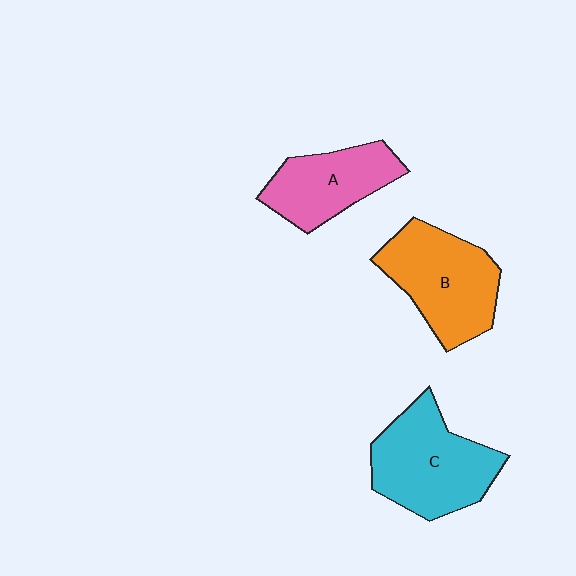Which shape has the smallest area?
Shape A (pink).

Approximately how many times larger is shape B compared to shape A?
Approximately 1.3 times.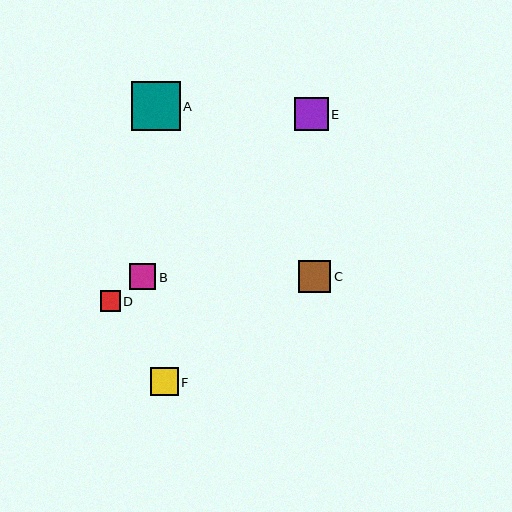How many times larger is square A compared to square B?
Square A is approximately 1.9 times the size of square B.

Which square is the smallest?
Square D is the smallest with a size of approximately 20 pixels.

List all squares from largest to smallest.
From largest to smallest: A, E, C, F, B, D.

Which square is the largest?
Square A is the largest with a size of approximately 49 pixels.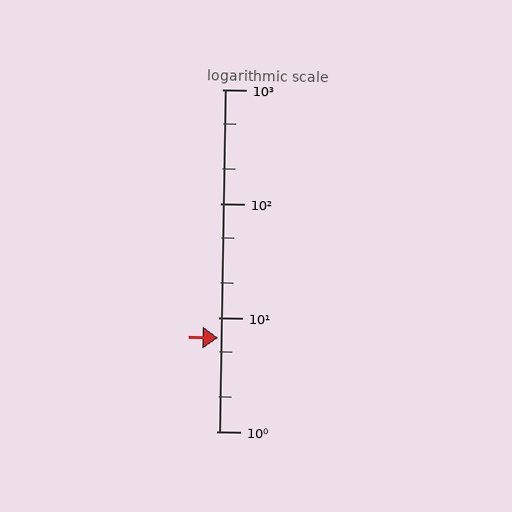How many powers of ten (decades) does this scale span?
The scale spans 3 decades, from 1 to 1000.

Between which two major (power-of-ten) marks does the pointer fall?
The pointer is between 1 and 10.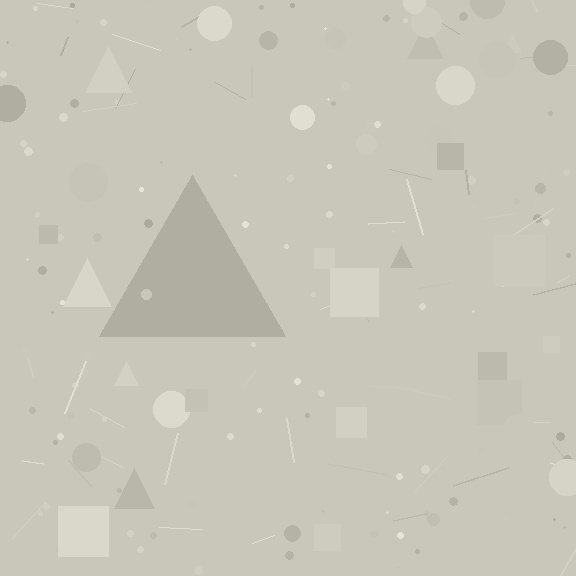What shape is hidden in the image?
A triangle is hidden in the image.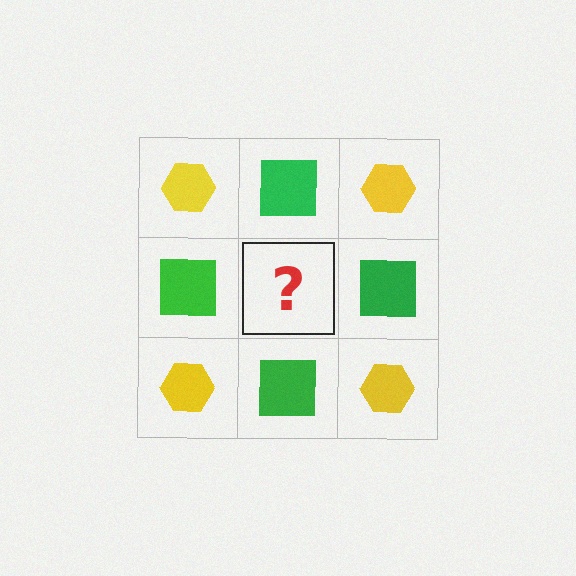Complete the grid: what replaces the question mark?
The question mark should be replaced with a yellow hexagon.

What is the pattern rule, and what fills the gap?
The rule is that it alternates yellow hexagon and green square in a checkerboard pattern. The gap should be filled with a yellow hexagon.